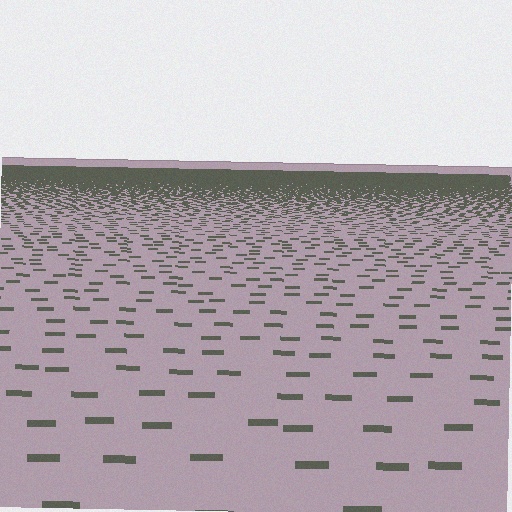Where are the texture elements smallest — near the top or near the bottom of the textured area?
Near the top.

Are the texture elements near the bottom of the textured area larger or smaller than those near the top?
Larger. Near the bottom, elements are closer to the viewer and appear at a bigger on-screen size.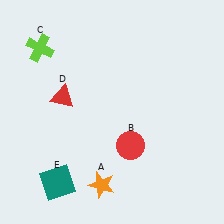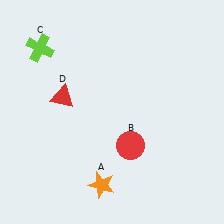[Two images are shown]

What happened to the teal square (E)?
The teal square (E) was removed in Image 2. It was in the bottom-left area of Image 1.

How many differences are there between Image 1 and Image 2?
There is 1 difference between the two images.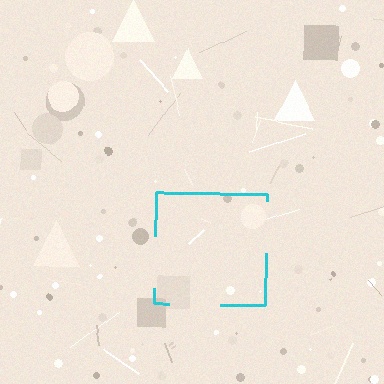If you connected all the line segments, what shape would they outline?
They would outline a square.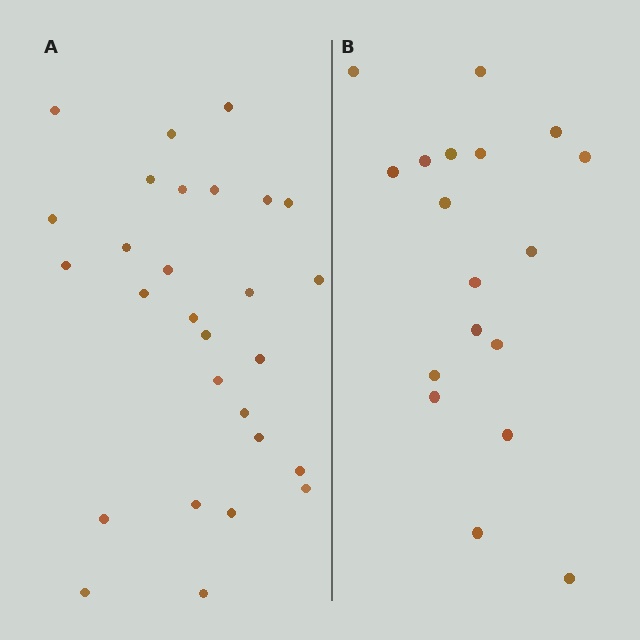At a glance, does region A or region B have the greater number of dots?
Region A (the left region) has more dots.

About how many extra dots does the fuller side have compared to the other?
Region A has roughly 10 or so more dots than region B.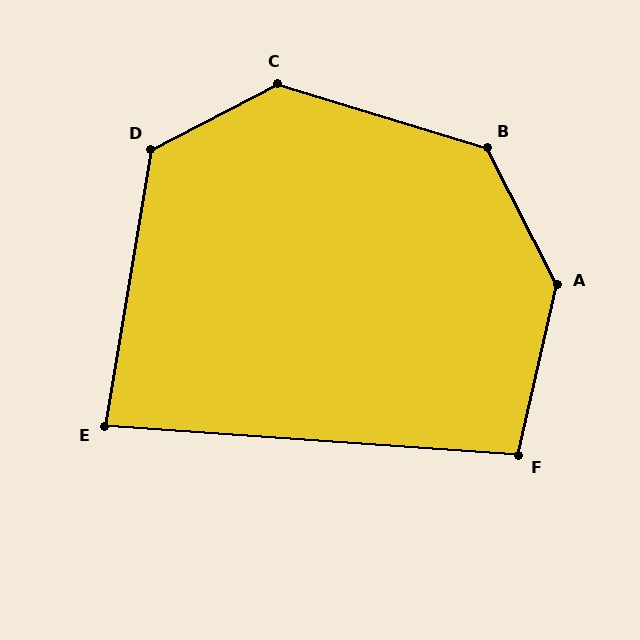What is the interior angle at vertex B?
Approximately 134 degrees (obtuse).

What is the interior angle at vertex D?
Approximately 127 degrees (obtuse).